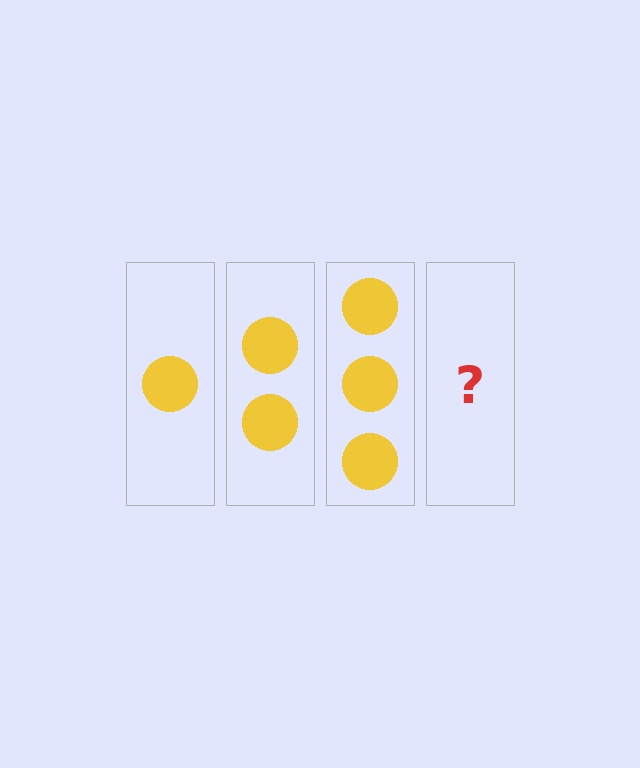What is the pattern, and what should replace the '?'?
The pattern is that each step adds one more circle. The '?' should be 4 circles.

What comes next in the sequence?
The next element should be 4 circles.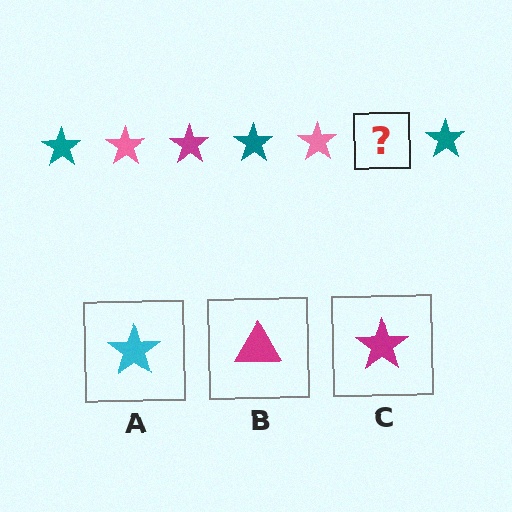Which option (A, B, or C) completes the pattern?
C.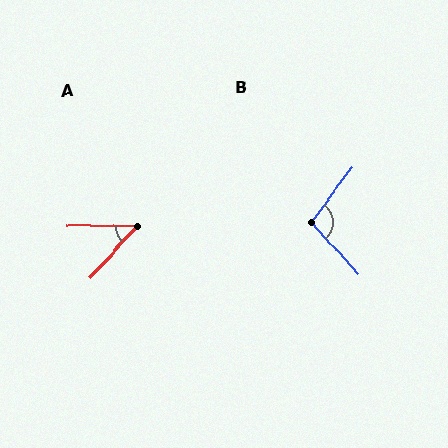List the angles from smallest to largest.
A (48°), B (101°).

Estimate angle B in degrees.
Approximately 101 degrees.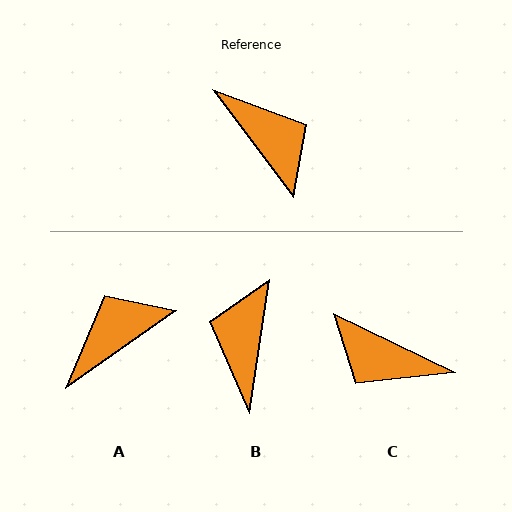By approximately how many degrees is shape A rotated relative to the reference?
Approximately 88 degrees counter-clockwise.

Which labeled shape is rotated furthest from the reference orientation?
C, about 153 degrees away.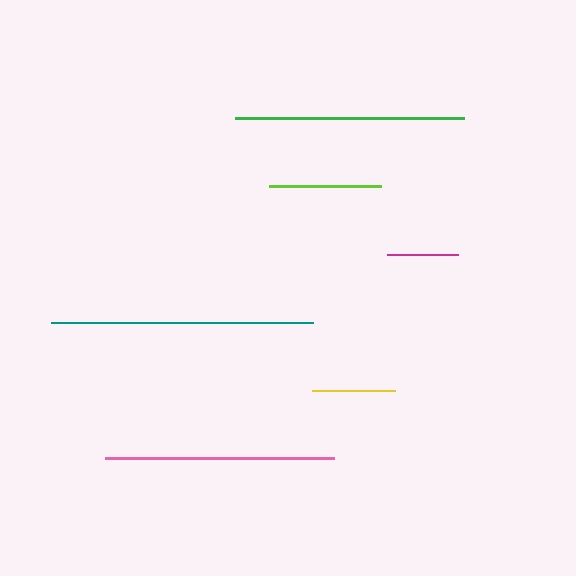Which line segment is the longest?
The teal line is the longest at approximately 262 pixels.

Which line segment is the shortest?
The magenta line is the shortest at approximately 71 pixels.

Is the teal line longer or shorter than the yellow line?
The teal line is longer than the yellow line.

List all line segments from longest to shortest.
From longest to shortest: teal, green, pink, lime, yellow, magenta.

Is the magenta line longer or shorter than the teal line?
The teal line is longer than the magenta line.